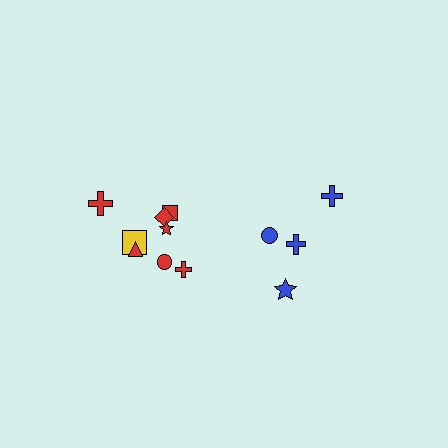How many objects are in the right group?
There are 4 objects.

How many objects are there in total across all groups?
There are 12 objects.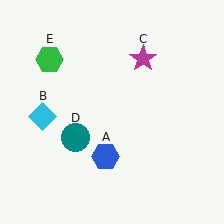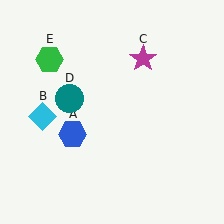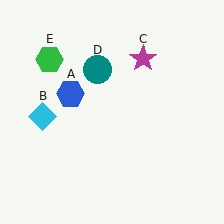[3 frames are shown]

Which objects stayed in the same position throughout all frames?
Cyan diamond (object B) and magenta star (object C) and green hexagon (object E) remained stationary.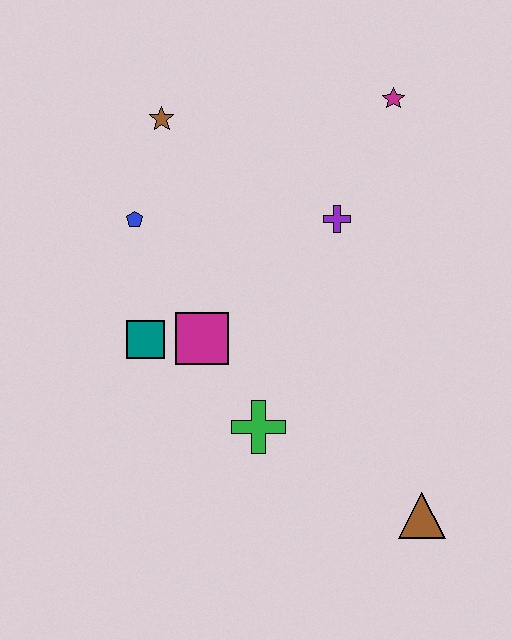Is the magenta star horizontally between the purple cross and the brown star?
No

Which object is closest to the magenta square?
The teal square is closest to the magenta square.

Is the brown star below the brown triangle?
No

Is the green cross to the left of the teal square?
No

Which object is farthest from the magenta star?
The brown triangle is farthest from the magenta star.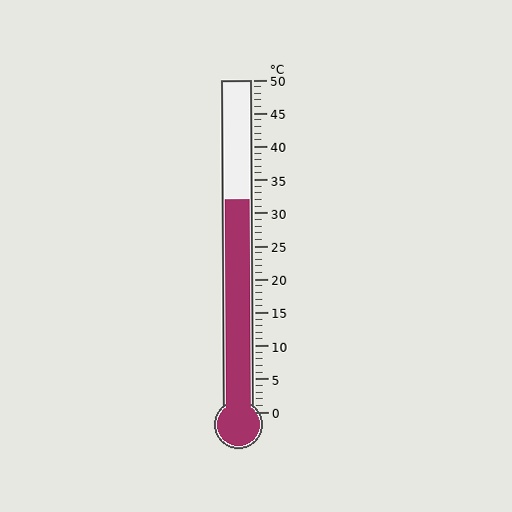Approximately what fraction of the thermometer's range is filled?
The thermometer is filled to approximately 65% of its range.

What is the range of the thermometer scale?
The thermometer scale ranges from 0°C to 50°C.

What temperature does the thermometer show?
The thermometer shows approximately 32°C.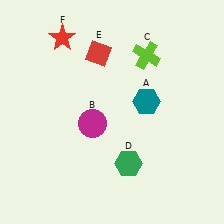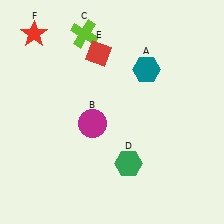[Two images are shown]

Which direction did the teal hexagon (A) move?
The teal hexagon (A) moved up.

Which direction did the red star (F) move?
The red star (F) moved left.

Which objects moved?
The objects that moved are: the teal hexagon (A), the lime cross (C), the red star (F).